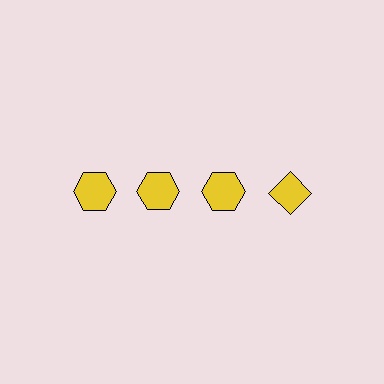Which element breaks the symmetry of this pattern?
The yellow diamond in the top row, second from right column breaks the symmetry. All other shapes are yellow hexagons.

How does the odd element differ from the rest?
It has a different shape: diamond instead of hexagon.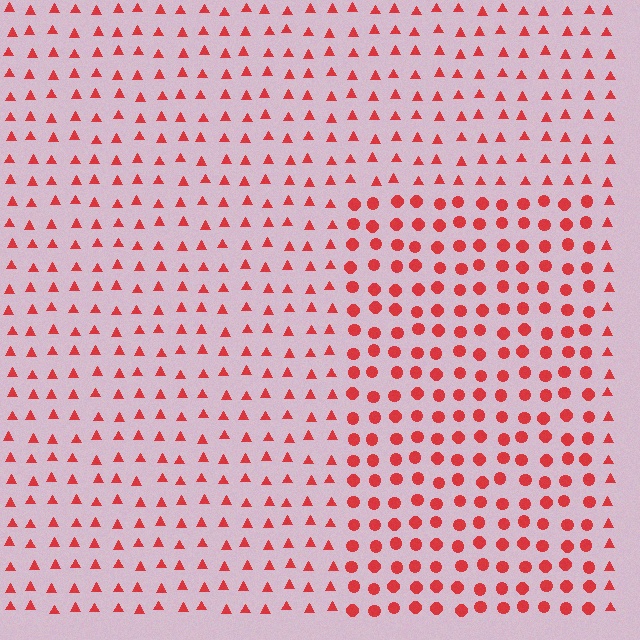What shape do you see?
I see a rectangle.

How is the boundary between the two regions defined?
The boundary is defined by a change in element shape: circles inside vs. triangles outside. All elements share the same color and spacing.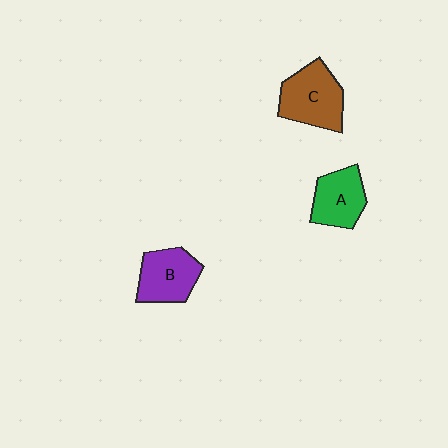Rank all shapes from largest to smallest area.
From largest to smallest: C (brown), B (purple), A (green).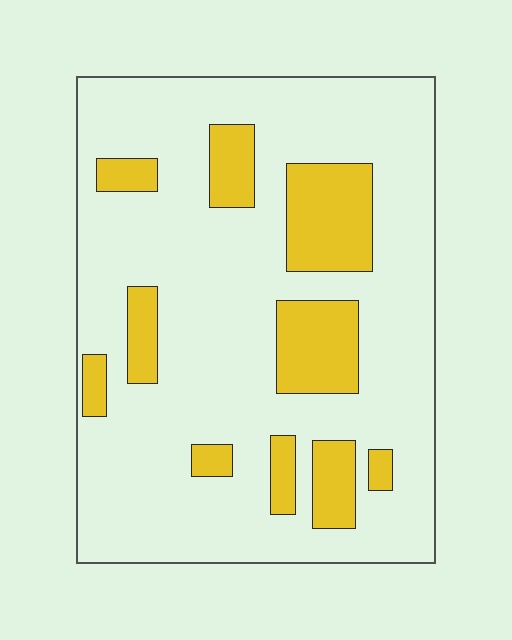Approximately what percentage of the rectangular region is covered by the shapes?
Approximately 20%.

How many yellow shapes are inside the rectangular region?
10.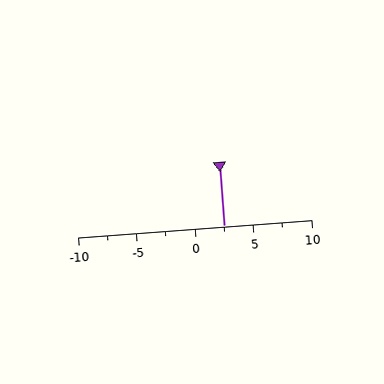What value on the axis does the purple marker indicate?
The marker indicates approximately 2.5.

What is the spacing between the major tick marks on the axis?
The major ticks are spaced 5 apart.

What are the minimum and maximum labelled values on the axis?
The axis runs from -10 to 10.